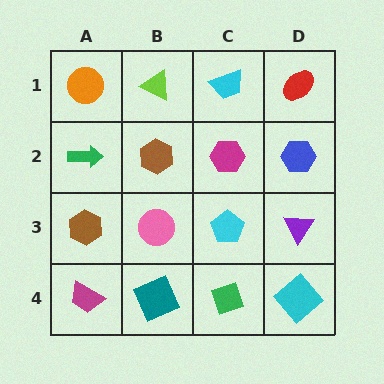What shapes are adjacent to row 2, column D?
A red ellipse (row 1, column D), a purple triangle (row 3, column D), a magenta hexagon (row 2, column C).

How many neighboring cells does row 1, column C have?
3.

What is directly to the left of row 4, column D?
A green diamond.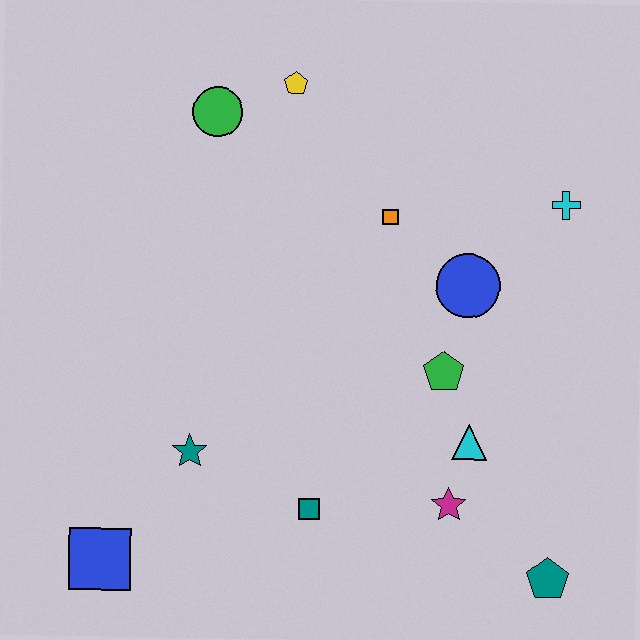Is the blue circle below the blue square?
No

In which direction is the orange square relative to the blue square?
The orange square is above the blue square.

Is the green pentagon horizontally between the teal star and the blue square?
No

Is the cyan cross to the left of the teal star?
No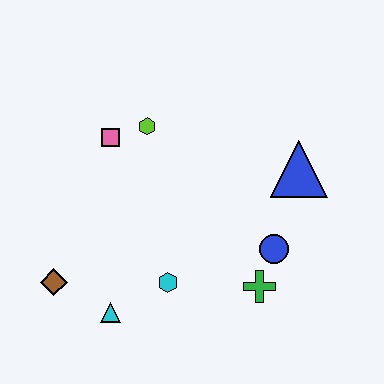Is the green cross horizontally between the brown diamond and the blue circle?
Yes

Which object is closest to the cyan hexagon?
The cyan triangle is closest to the cyan hexagon.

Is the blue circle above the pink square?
No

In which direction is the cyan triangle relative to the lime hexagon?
The cyan triangle is below the lime hexagon.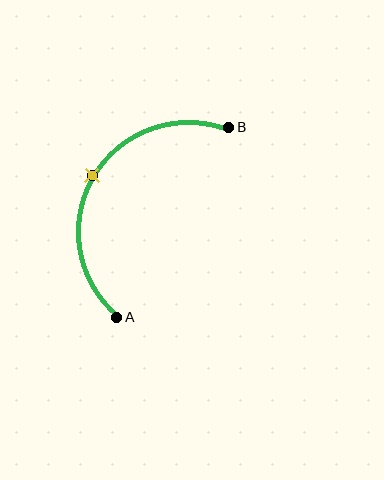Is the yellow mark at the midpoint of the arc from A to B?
Yes. The yellow mark lies on the arc at equal arc-length from both A and B — it is the arc midpoint.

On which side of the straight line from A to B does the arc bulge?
The arc bulges to the left of the straight line connecting A and B.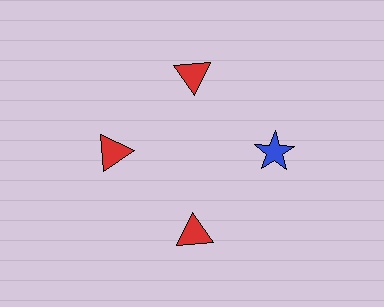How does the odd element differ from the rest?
It differs in both color (blue instead of red) and shape (star instead of triangle).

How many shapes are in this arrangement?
There are 4 shapes arranged in a ring pattern.